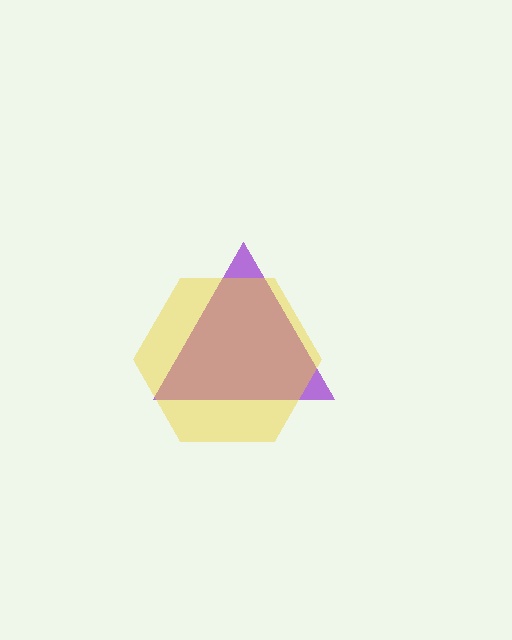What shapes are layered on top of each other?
The layered shapes are: a purple triangle, a yellow hexagon.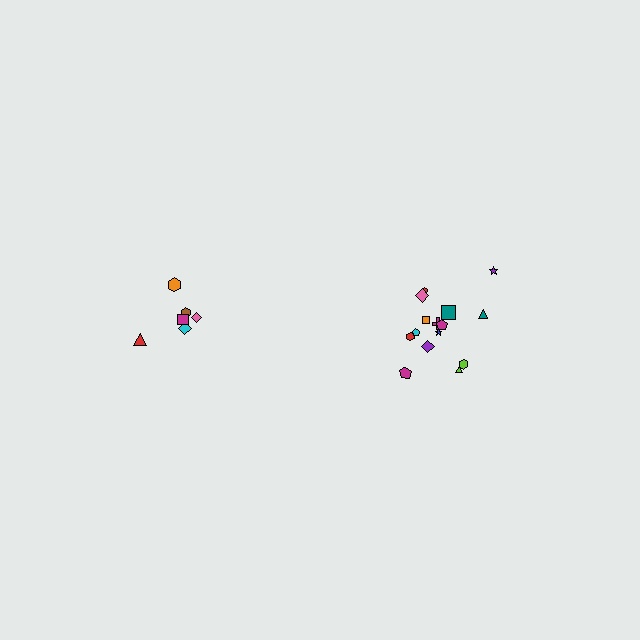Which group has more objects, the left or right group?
The right group.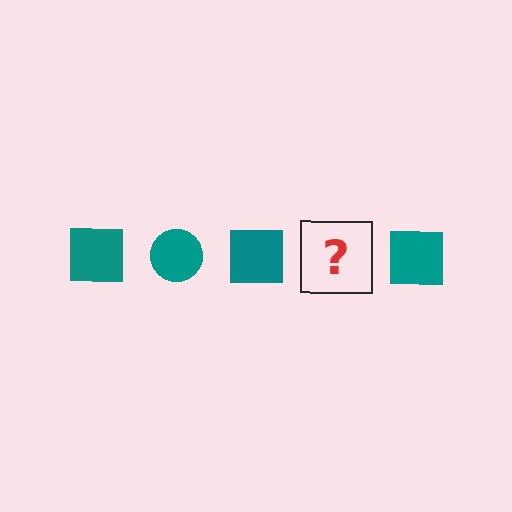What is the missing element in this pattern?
The missing element is a teal circle.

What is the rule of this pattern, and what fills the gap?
The rule is that the pattern cycles through square, circle shapes in teal. The gap should be filled with a teal circle.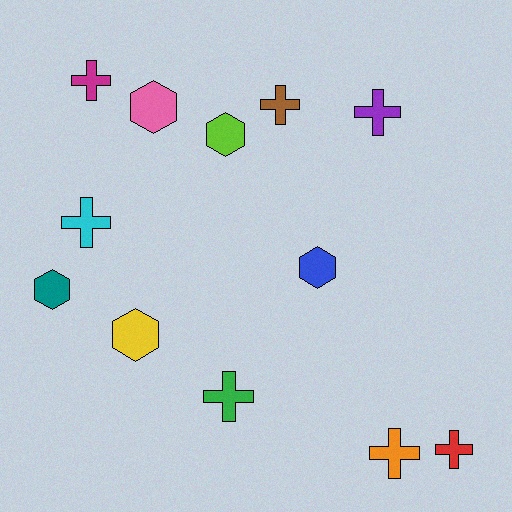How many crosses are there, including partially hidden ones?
There are 7 crosses.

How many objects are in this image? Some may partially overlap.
There are 12 objects.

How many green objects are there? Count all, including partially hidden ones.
There is 1 green object.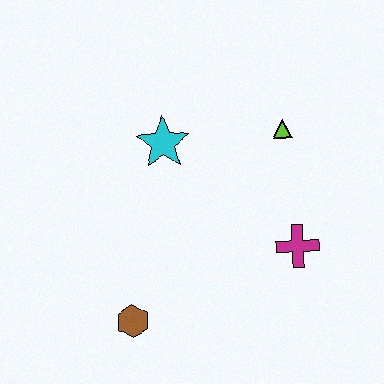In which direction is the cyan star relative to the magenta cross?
The cyan star is to the left of the magenta cross.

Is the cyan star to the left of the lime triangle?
Yes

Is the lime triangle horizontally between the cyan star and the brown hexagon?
No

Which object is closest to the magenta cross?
The lime triangle is closest to the magenta cross.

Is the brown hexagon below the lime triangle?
Yes